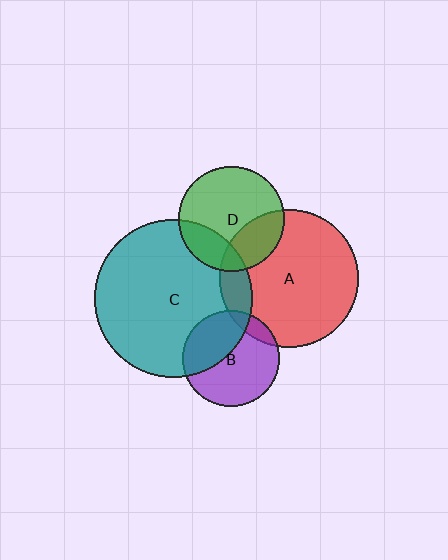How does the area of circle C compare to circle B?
Approximately 2.7 times.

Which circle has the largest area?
Circle C (teal).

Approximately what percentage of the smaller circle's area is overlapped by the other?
Approximately 15%.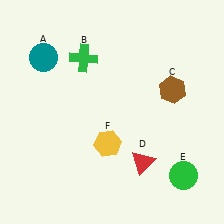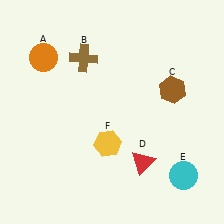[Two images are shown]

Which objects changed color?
A changed from teal to orange. B changed from green to brown. E changed from green to cyan.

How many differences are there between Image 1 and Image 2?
There are 3 differences between the two images.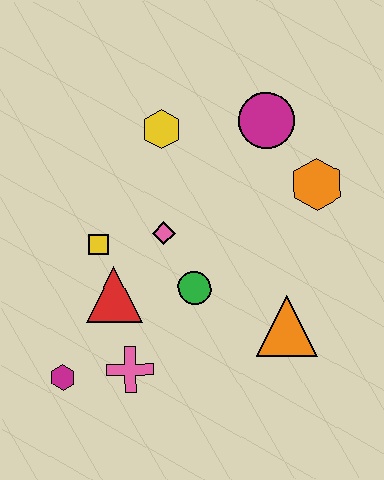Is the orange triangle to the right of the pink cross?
Yes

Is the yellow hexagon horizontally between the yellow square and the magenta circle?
Yes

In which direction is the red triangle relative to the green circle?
The red triangle is to the left of the green circle.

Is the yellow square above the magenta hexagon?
Yes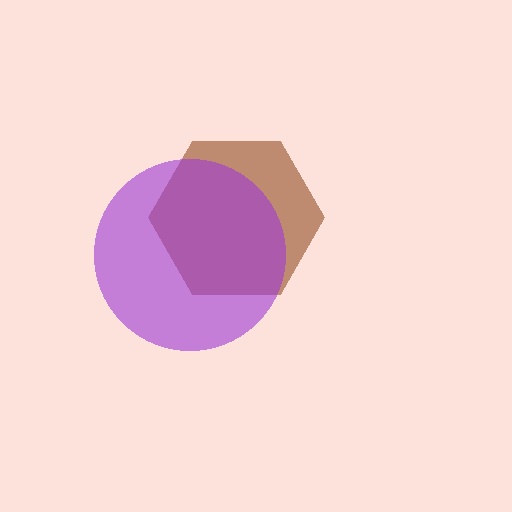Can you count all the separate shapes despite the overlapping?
Yes, there are 2 separate shapes.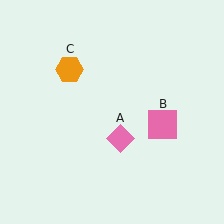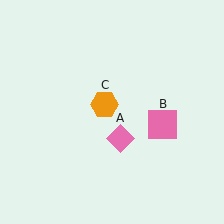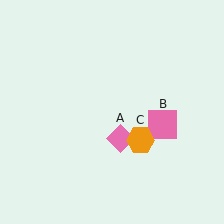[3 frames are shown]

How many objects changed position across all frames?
1 object changed position: orange hexagon (object C).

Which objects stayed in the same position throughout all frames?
Pink diamond (object A) and pink square (object B) remained stationary.